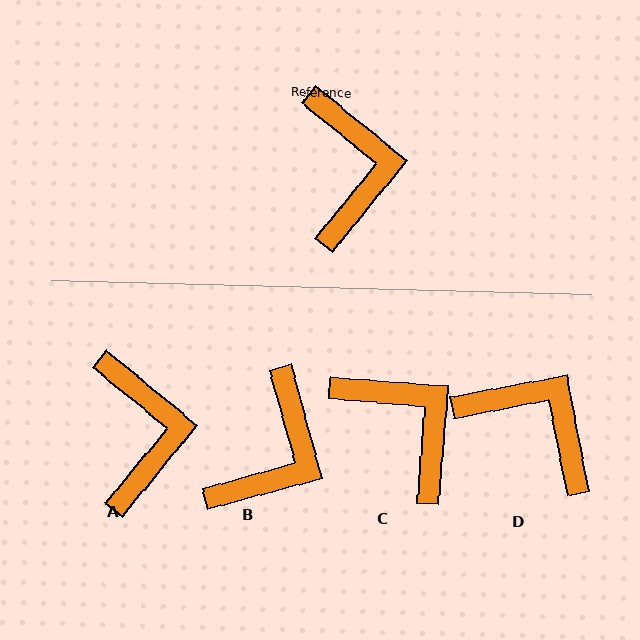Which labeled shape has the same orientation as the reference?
A.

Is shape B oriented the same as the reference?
No, it is off by about 35 degrees.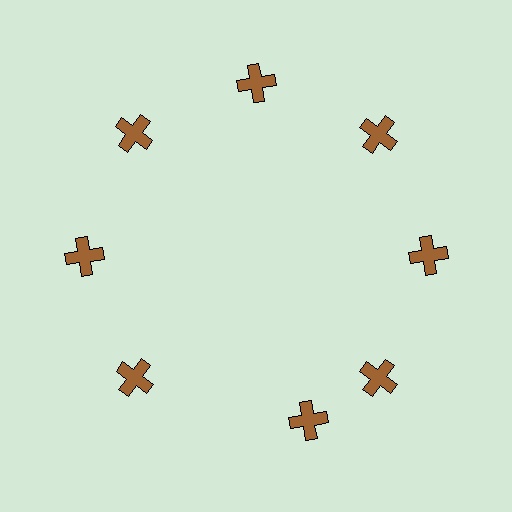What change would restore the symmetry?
The symmetry would be restored by rotating it back into even spacing with its neighbors so that all 8 crosses sit at equal angles and equal distance from the center.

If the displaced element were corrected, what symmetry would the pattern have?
It would have 8-fold rotational symmetry — the pattern would map onto itself every 45 degrees.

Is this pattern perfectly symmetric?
No. The 8 brown crosses are arranged in a ring, but one element near the 6 o'clock position is rotated out of alignment along the ring, breaking the 8-fold rotational symmetry.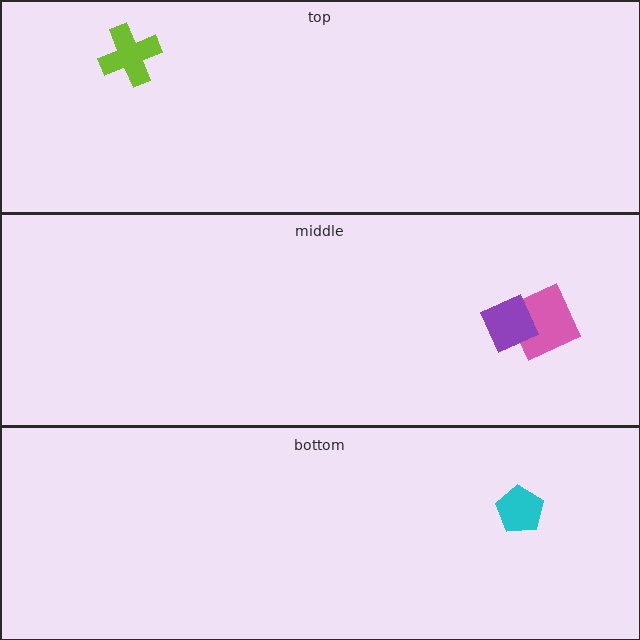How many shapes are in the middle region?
2.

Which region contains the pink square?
The middle region.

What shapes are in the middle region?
The pink square, the purple diamond.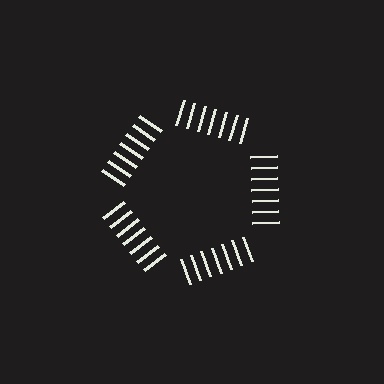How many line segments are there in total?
35 — 7 along each of the 5 edges.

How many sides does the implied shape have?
5 sides — the line-ends trace a pentagon.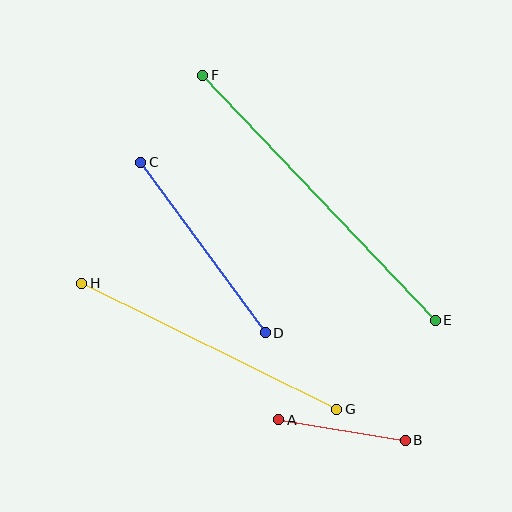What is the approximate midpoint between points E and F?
The midpoint is at approximately (319, 198) pixels.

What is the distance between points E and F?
The distance is approximately 338 pixels.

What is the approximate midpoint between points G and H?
The midpoint is at approximately (209, 346) pixels.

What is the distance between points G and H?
The distance is approximately 285 pixels.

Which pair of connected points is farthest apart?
Points E and F are farthest apart.